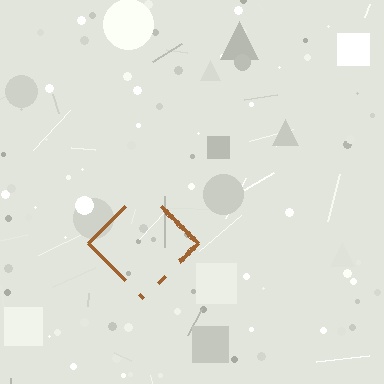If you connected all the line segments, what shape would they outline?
They would outline a diamond.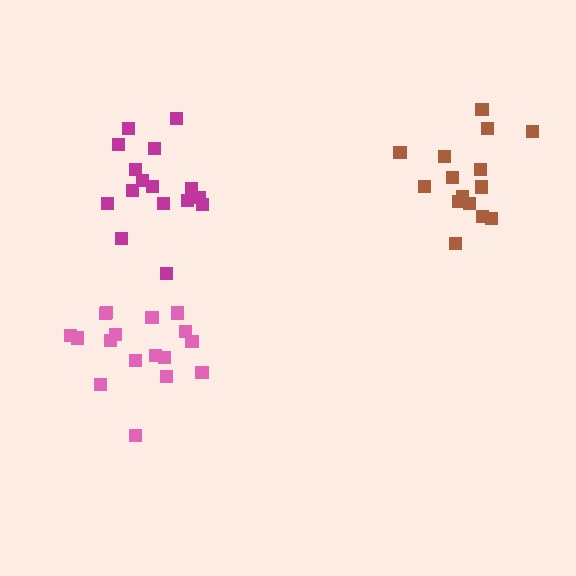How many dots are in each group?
Group 1: 15 dots, Group 2: 16 dots, Group 3: 17 dots (48 total).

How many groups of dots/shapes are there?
There are 3 groups.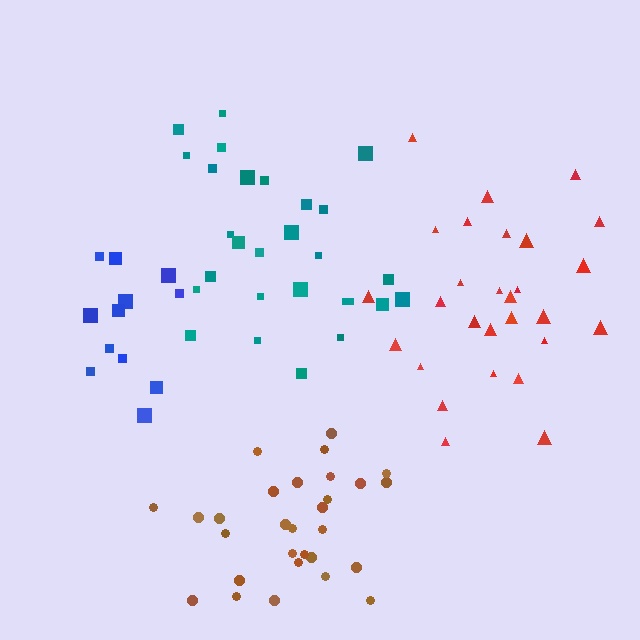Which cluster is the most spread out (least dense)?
Blue.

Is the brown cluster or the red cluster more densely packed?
Brown.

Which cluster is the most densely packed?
Brown.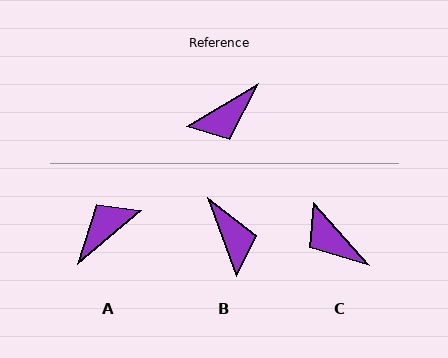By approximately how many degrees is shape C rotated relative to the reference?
Approximately 79 degrees clockwise.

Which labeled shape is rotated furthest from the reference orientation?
A, about 170 degrees away.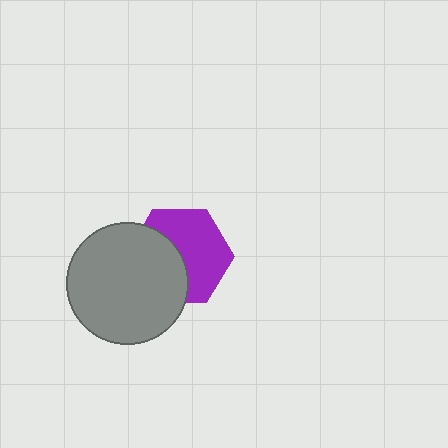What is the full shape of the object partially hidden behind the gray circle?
The partially hidden object is a purple hexagon.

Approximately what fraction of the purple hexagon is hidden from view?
Roughly 44% of the purple hexagon is hidden behind the gray circle.